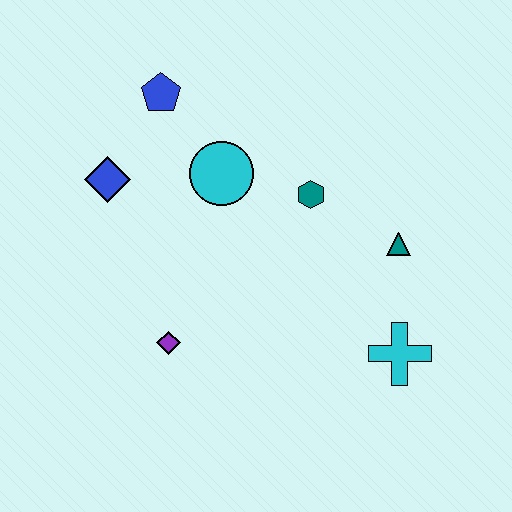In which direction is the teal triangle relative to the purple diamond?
The teal triangle is to the right of the purple diamond.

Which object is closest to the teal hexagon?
The cyan circle is closest to the teal hexagon.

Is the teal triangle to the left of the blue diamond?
No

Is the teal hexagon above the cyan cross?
Yes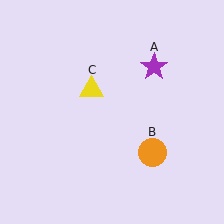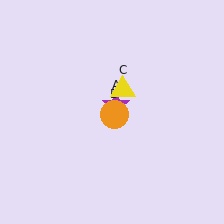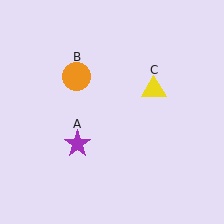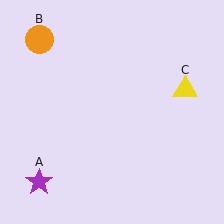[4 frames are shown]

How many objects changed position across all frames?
3 objects changed position: purple star (object A), orange circle (object B), yellow triangle (object C).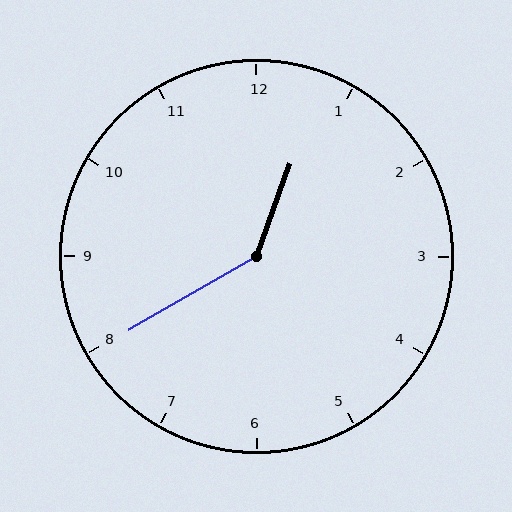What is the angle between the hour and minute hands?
Approximately 140 degrees.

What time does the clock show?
12:40.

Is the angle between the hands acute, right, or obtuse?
It is obtuse.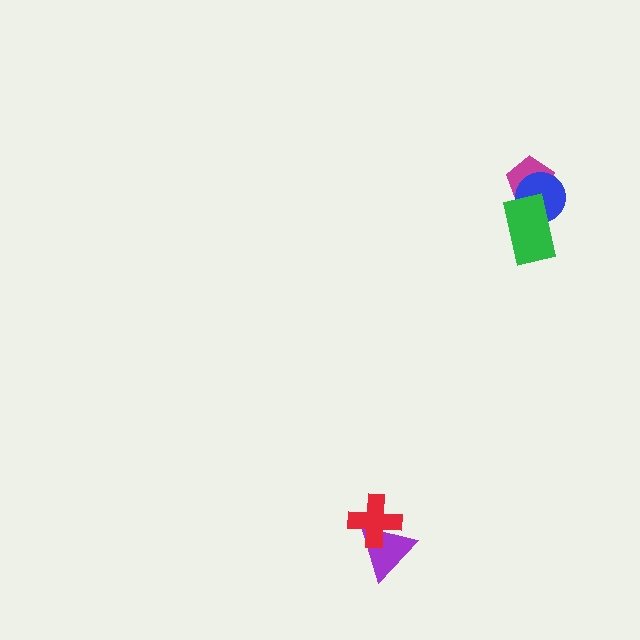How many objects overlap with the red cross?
1 object overlaps with the red cross.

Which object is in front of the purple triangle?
The red cross is in front of the purple triangle.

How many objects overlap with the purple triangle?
1 object overlaps with the purple triangle.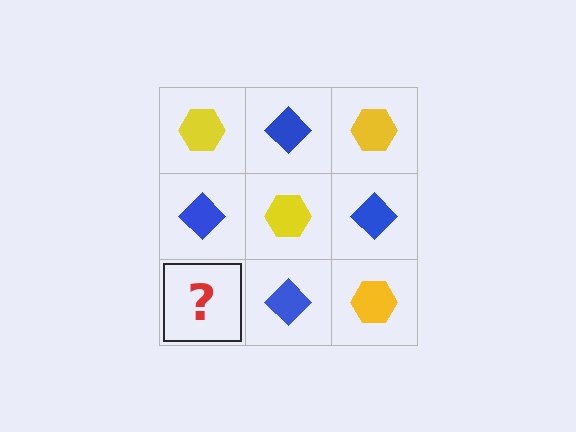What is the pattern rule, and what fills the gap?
The rule is that it alternates yellow hexagon and blue diamond in a checkerboard pattern. The gap should be filled with a yellow hexagon.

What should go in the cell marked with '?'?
The missing cell should contain a yellow hexagon.